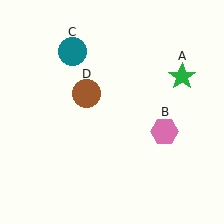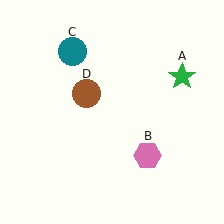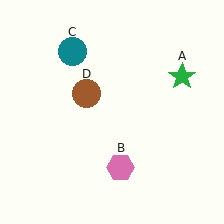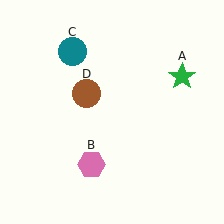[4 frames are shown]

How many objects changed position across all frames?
1 object changed position: pink hexagon (object B).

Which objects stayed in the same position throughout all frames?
Green star (object A) and teal circle (object C) and brown circle (object D) remained stationary.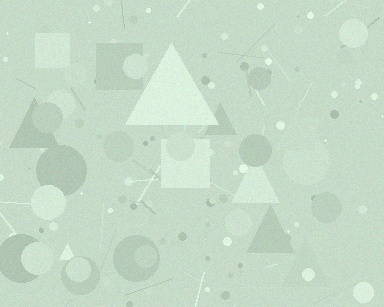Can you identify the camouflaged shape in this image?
The camouflaged shape is a triangle.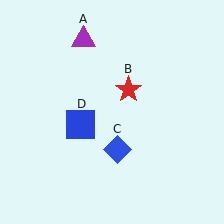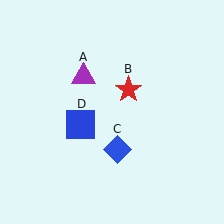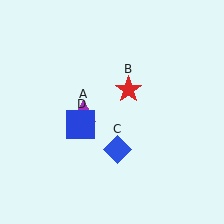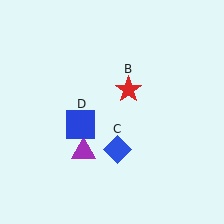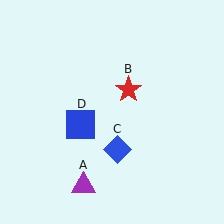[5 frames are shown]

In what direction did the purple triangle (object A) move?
The purple triangle (object A) moved down.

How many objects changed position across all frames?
1 object changed position: purple triangle (object A).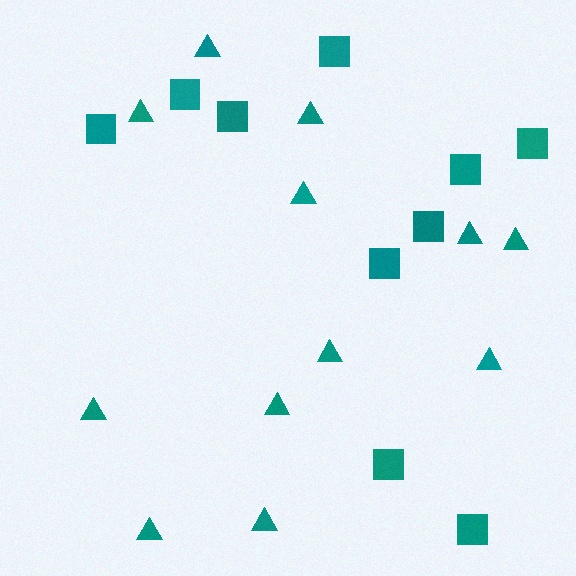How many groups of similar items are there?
There are 2 groups: one group of triangles (12) and one group of squares (10).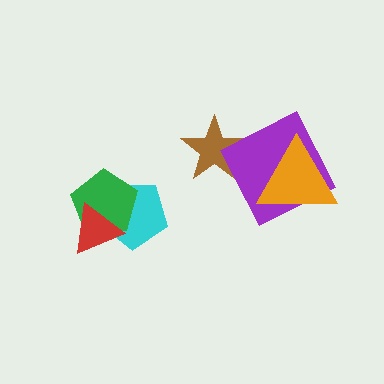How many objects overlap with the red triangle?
2 objects overlap with the red triangle.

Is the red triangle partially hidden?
No, no other shape covers it.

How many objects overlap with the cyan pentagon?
2 objects overlap with the cyan pentagon.